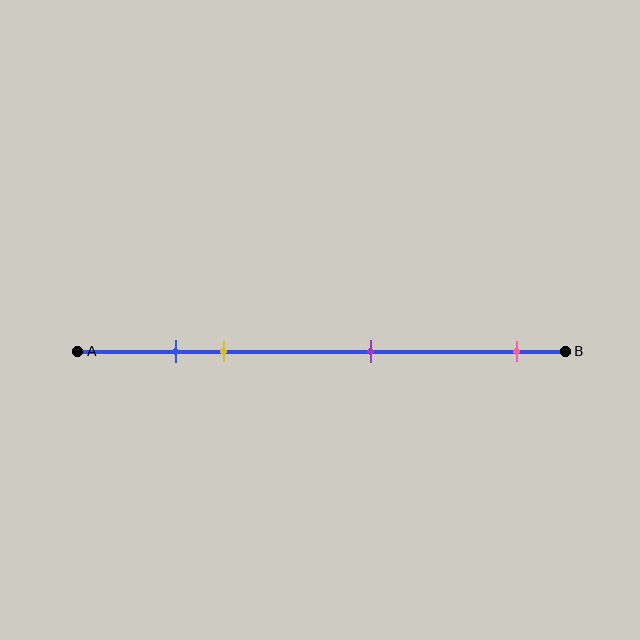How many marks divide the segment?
There are 4 marks dividing the segment.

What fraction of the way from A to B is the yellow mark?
The yellow mark is approximately 30% (0.3) of the way from A to B.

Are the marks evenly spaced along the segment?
No, the marks are not evenly spaced.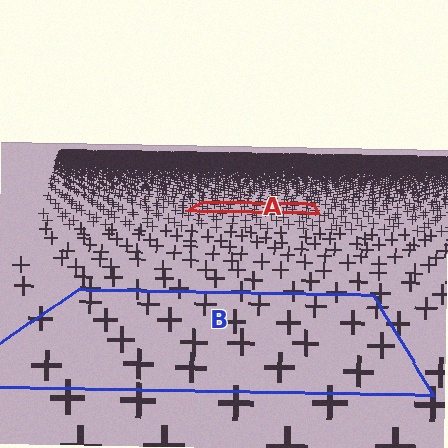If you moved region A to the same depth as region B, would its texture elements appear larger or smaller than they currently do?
They would appear larger. At a closer depth, the same texture elements are projected at a bigger on-screen size.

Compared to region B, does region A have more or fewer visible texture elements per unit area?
Region A has more texture elements per unit area — they are packed more densely because it is farther away.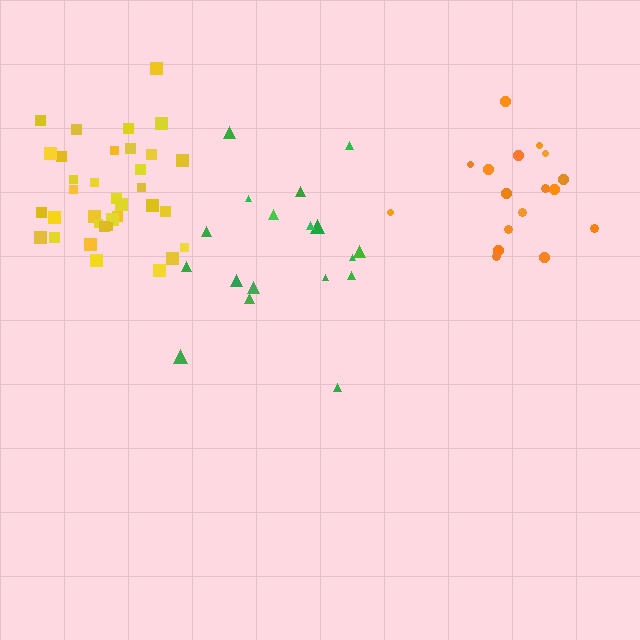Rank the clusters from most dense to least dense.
yellow, orange, green.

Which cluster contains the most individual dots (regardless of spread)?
Yellow (35).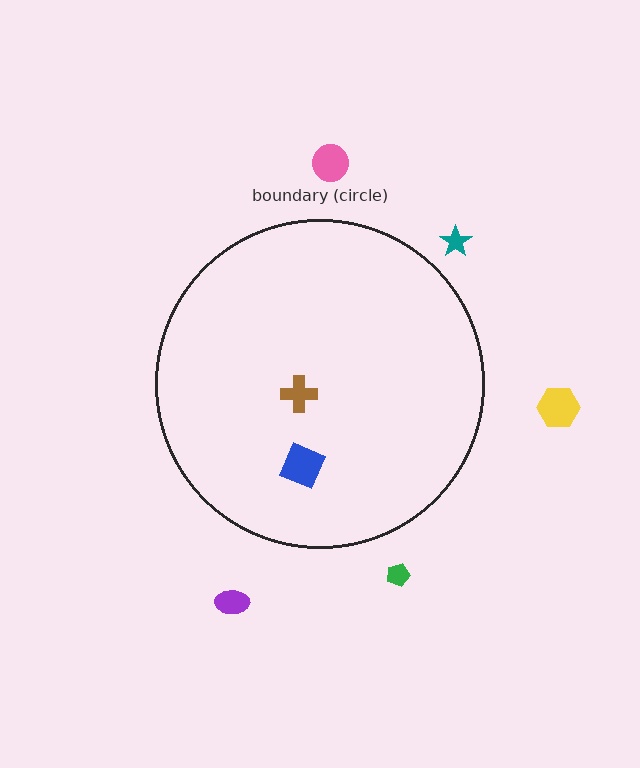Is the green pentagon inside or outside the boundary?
Outside.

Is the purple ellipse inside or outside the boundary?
Outside.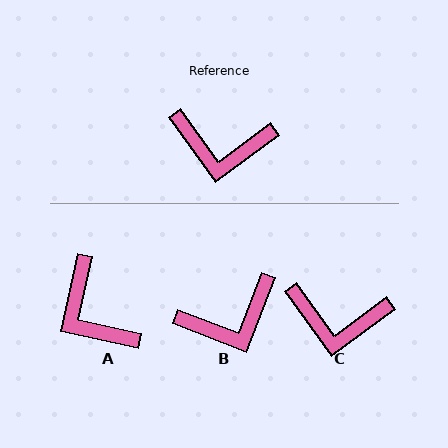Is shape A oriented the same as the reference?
No, it is off by about 48 degrees.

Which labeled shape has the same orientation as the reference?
C.